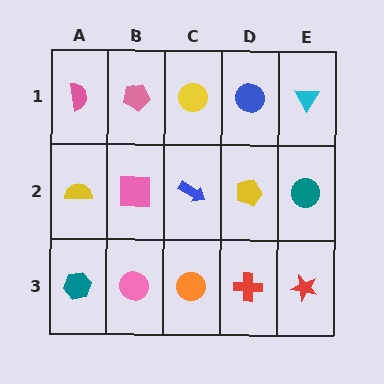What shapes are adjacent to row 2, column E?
A cyan triangle (row 1, column E), a red star (row 3, column E), a yellow pentagon (row 2, column D).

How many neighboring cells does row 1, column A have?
2.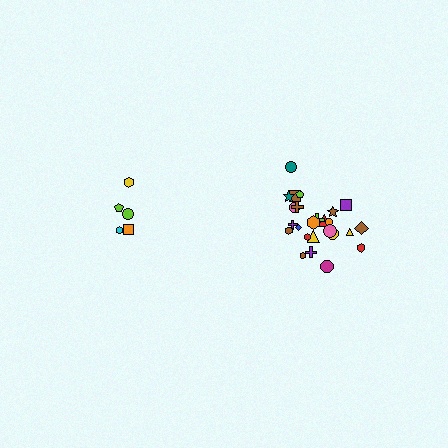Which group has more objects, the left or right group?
The right group.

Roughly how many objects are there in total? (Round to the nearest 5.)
Roughly 30 objects in total.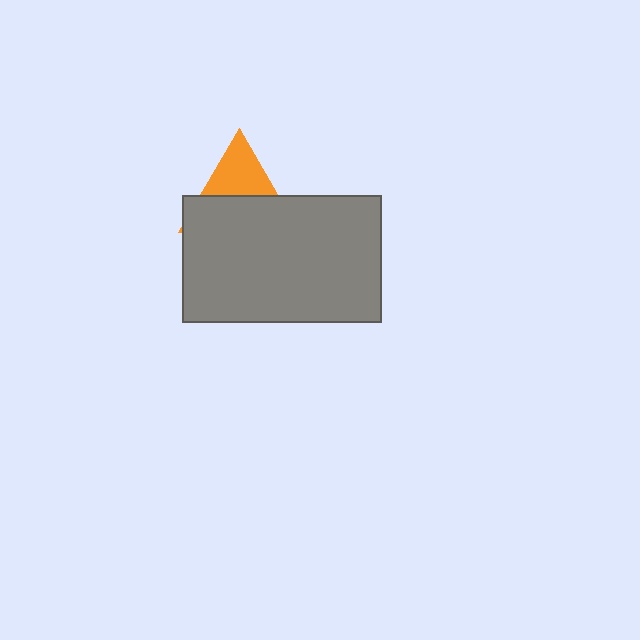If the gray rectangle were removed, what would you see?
You would see the complete orange triangle.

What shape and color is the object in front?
The object in front is a gray rectangle.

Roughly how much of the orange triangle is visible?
A small part of it is visible (roughly 41%).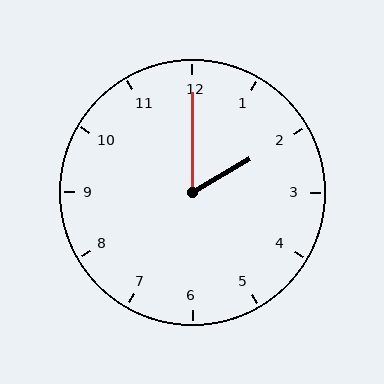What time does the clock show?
2:00.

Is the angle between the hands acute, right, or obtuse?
It is acute.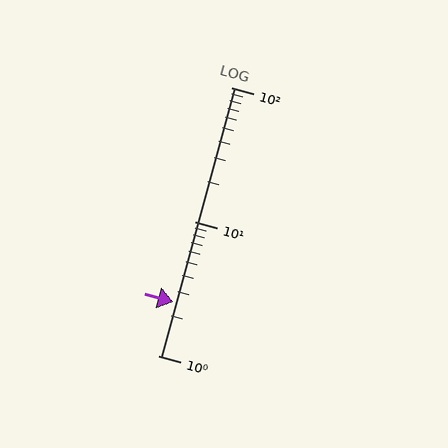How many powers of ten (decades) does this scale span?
The scale spans 2 decades, from 1 to 100.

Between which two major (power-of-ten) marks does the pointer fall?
The pointer is between 1 and 10.